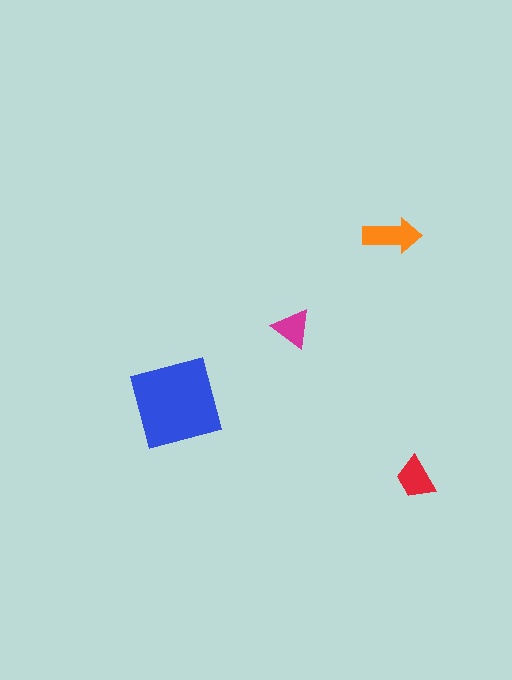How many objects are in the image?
There are 4 objects in the image.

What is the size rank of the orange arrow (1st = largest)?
2nd.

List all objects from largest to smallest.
The blue square, the orange arrow, the red trapezoid, the magenta triangle.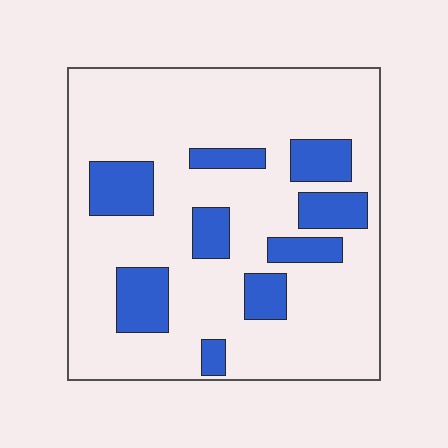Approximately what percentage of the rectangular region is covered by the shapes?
Approximately 20%.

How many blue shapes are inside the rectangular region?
9.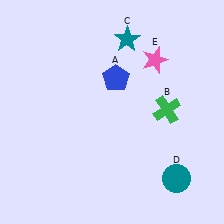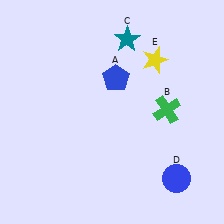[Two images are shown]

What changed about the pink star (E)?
In Image 1, E is pink. In Image 2, it changed to yellow.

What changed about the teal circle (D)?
In Image 1, D is teal. In Image 2, it changed to blue.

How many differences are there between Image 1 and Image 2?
There are 2 differences between the two images.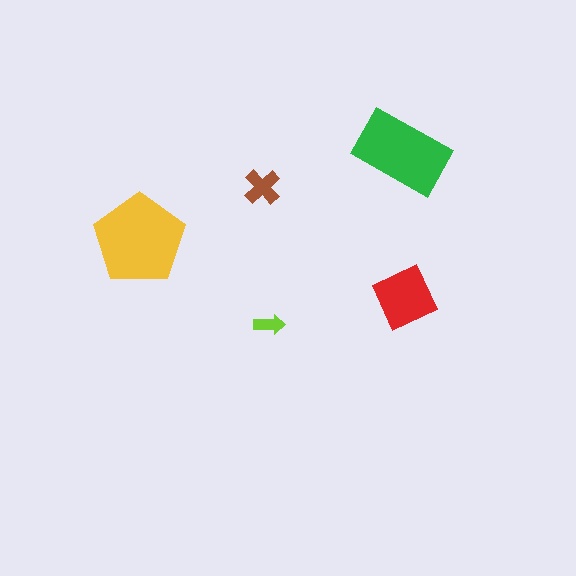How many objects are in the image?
There are 5 objects in the image.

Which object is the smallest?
The lime arrow.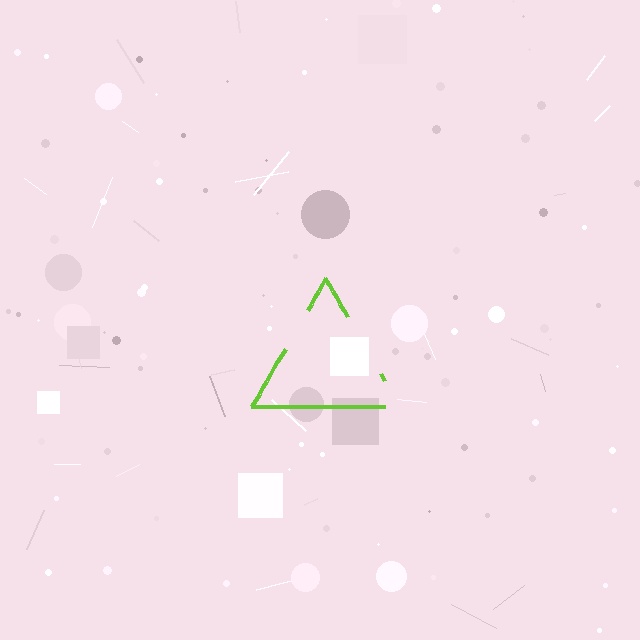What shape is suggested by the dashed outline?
The dashed outline suggests a triangle.